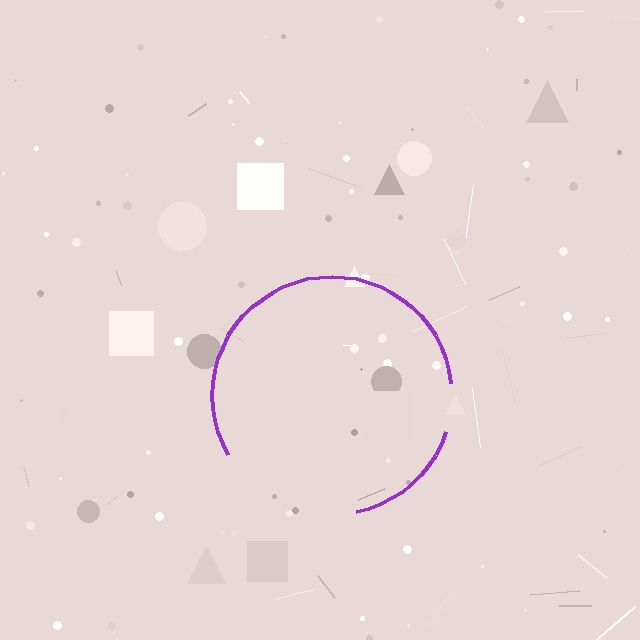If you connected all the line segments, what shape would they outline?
They would outline a circle.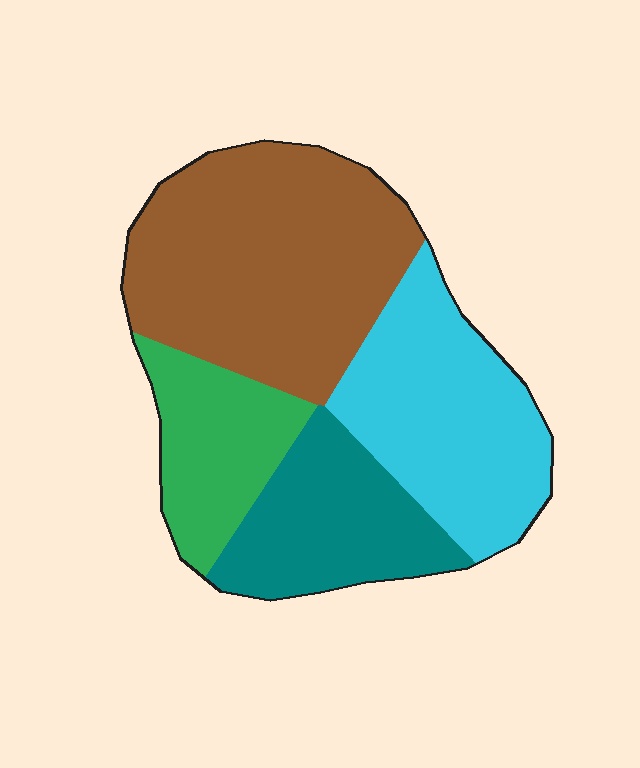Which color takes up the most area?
Brown, at roughly 40%.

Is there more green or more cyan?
Cyan.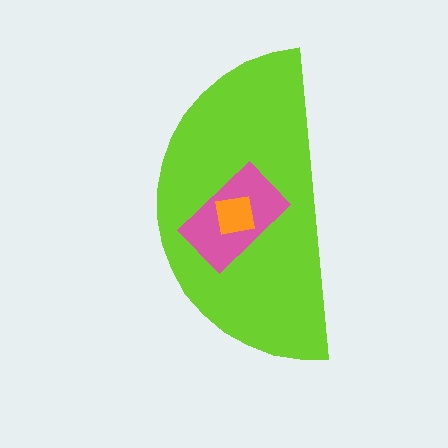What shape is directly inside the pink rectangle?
The orange square.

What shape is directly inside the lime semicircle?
The pink rectangle.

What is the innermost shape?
The orange square.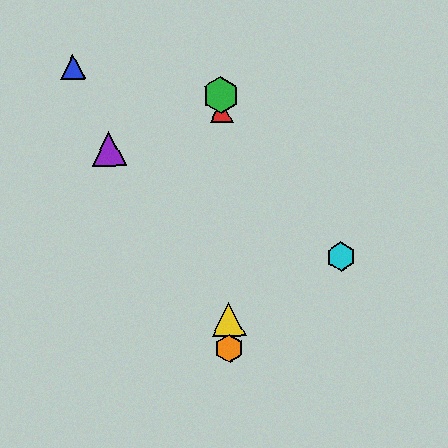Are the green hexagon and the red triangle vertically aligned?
Yes, both are at x≈221.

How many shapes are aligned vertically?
4 shapes (the red triangle, the green hexagon, the yellow triangle, the orange hexagon) are aligned vertically.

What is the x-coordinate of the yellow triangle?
The yellow triangle is at x≈228.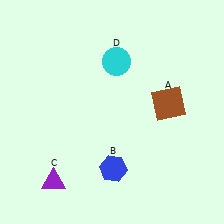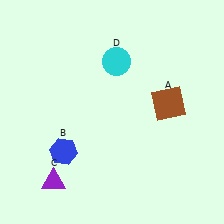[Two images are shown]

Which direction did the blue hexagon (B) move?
The blue hexagon (B) moved left.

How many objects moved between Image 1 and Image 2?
1 object moved between the two images.